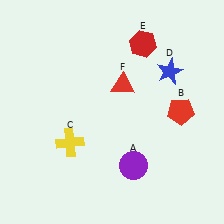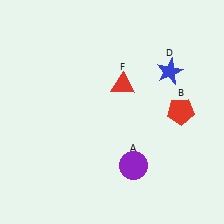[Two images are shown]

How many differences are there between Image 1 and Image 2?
There are 2 differences between the two images.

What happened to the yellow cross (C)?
The yellow cross (C) was removed in Image 2. It was in the bottom-left area of Image 1.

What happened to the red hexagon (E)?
The red hexagon (E) was removed in Image 2. It was in the top-right area of Image 1.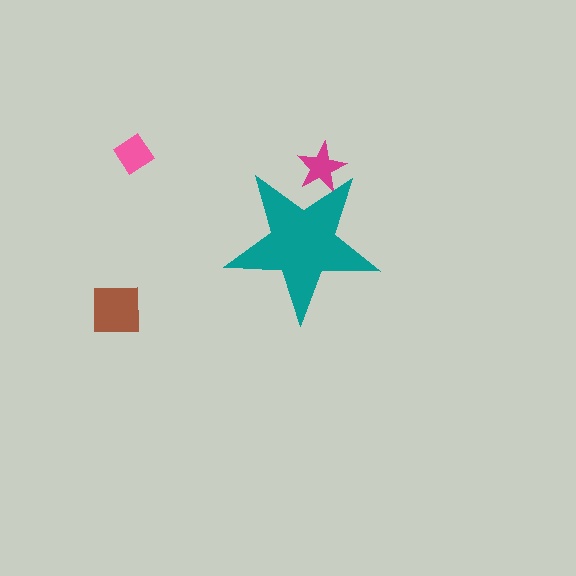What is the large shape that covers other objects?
A teal star.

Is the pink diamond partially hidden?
No, the pink diamond is fully visible.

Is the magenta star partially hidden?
Yes, the magenta star is partially hidden behind the teal star.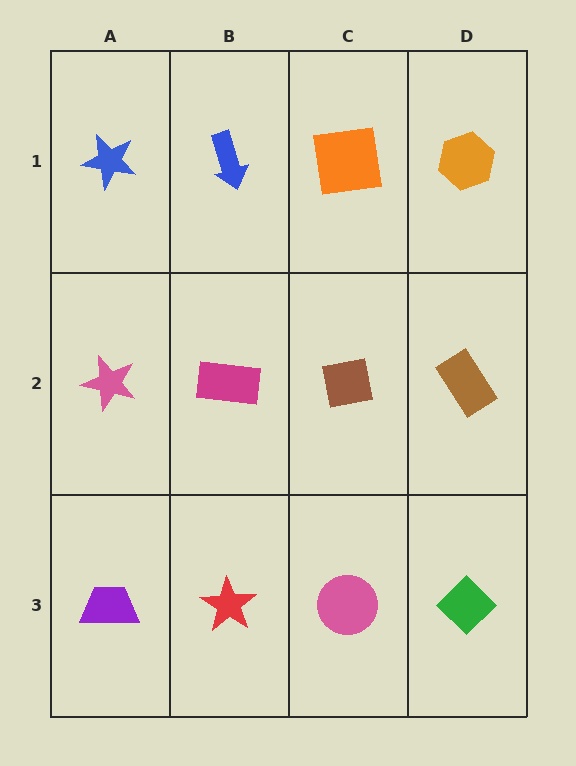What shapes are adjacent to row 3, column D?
A brown rectangle (row 2, column D), a pink circle (row 3, column C).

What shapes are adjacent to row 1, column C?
A brown square (row 2, column C), a blue arrow (row 1, column B), an orange hexagon (row 1, column D).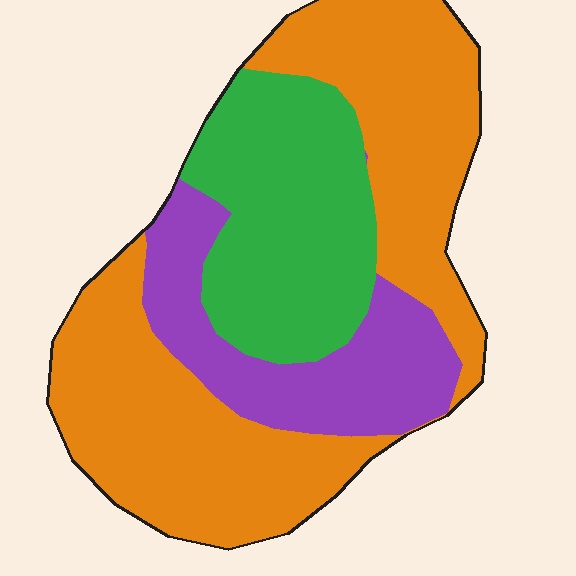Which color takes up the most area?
Orange, at roughly 55%.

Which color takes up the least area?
Purple, at roughly 20%.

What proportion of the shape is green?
Green covers 27% of the shape.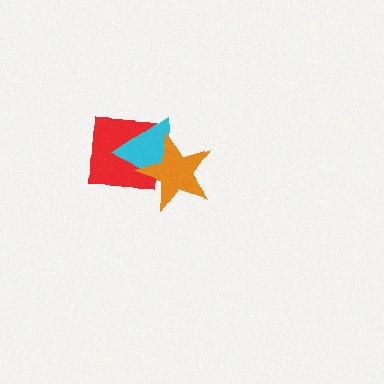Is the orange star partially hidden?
No, no other shape covers it.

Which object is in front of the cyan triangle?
The orange star is in front of the cyan triangle.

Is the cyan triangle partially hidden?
Yes, it is partially covered by another shape.